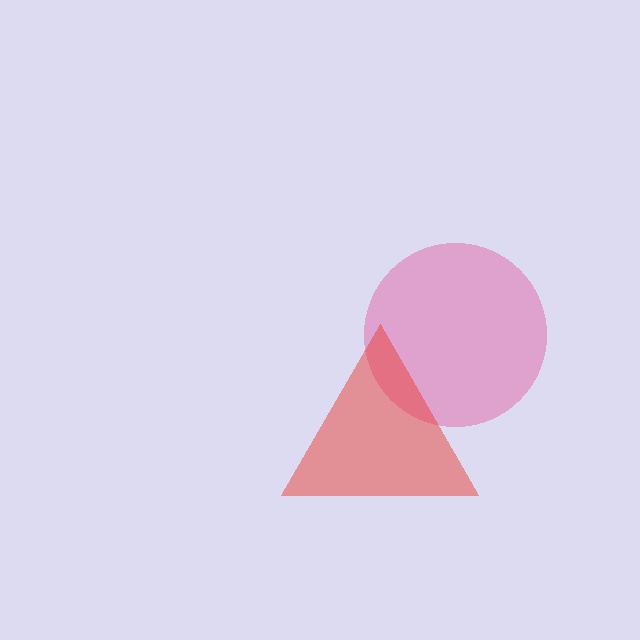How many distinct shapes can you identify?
There are 2 distinct shapes: a pink circle, a red triangle.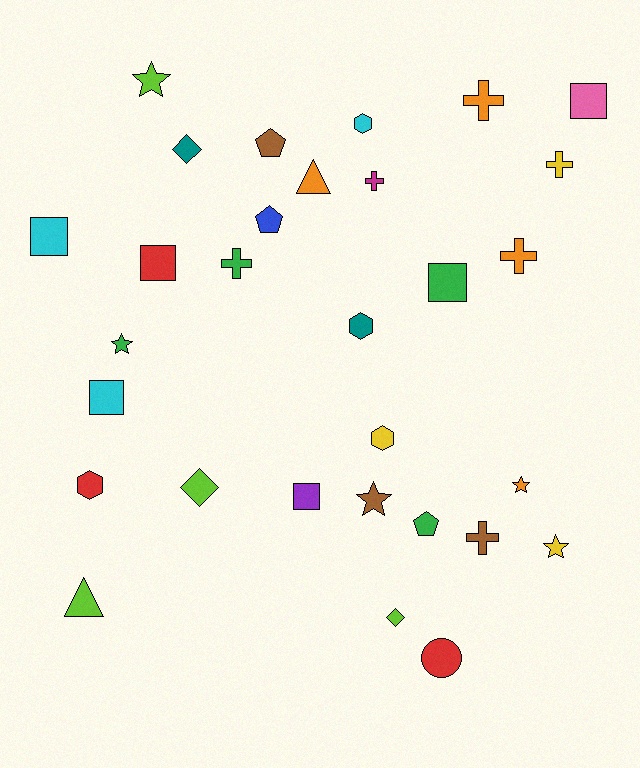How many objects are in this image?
There are 30 objects.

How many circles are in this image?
There is 1 circle.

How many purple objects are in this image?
There is 1 purple object.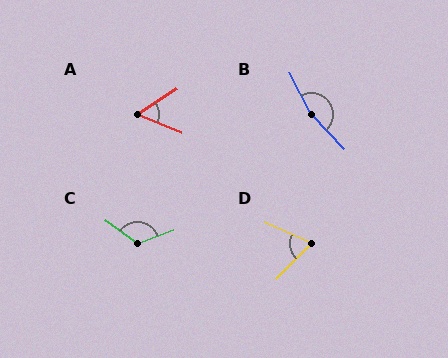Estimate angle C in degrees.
Approximately 123 degrees.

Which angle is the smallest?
A, at approximately 54 degrees.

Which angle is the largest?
B, at approximately 163 degrees.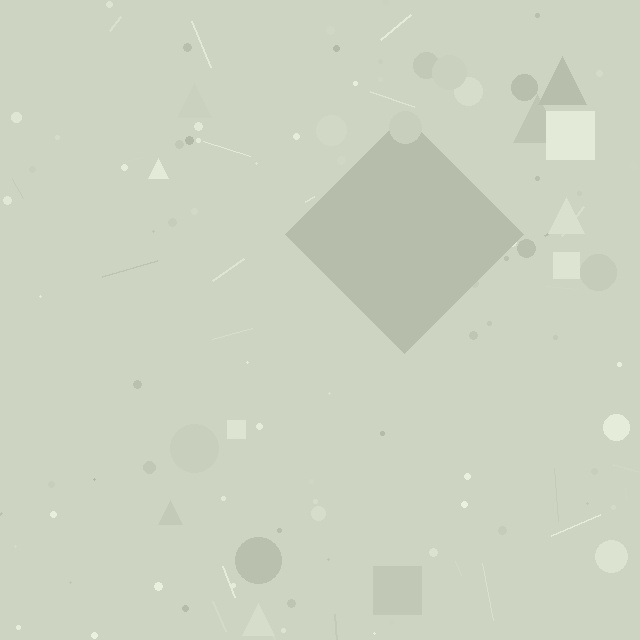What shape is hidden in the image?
A diamond is hidden in the image.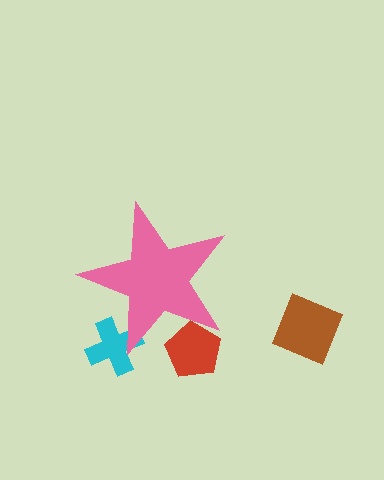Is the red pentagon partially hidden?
Yes, the red pentagon is partially hidden behind the pink star.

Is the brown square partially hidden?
No, the brown square is fully visible.